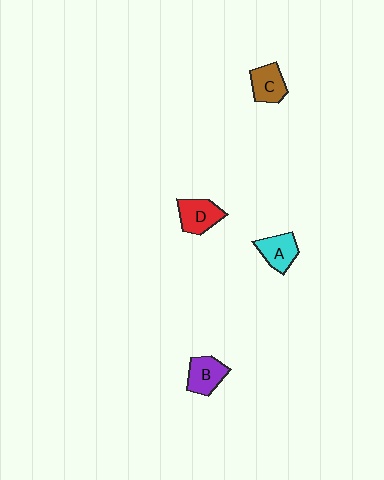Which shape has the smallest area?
Shape A (cyan).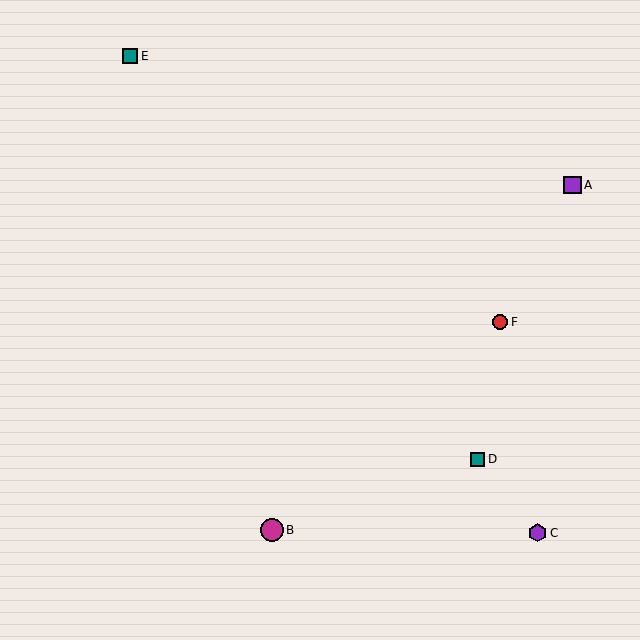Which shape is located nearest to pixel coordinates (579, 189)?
The purple square (labeled A) at (572, 185) is nearest to that location.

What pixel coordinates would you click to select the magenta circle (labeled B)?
Click at (272, 530) to select the magenta circle B.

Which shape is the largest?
The magenta circle (labeled B) is the largest.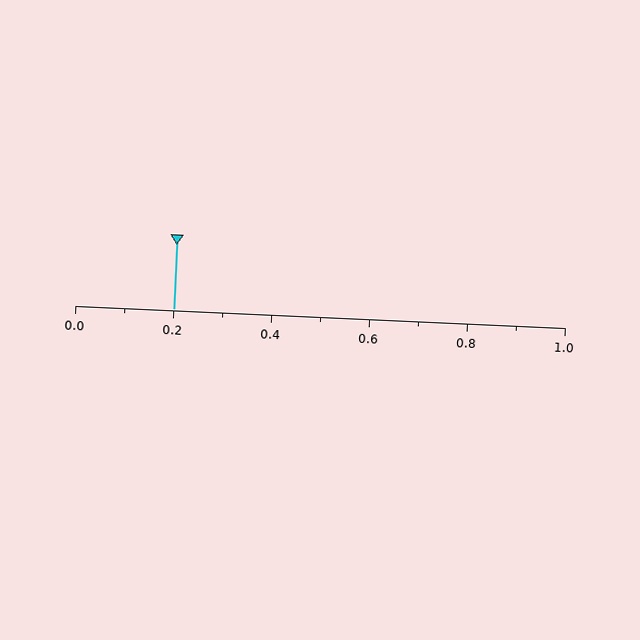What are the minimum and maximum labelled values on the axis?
The axis runs from 0.0 to 1.0.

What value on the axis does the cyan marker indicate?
The marker indicates approximately 0.2.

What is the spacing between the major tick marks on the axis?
The major ticks are spaced 0.2 apart.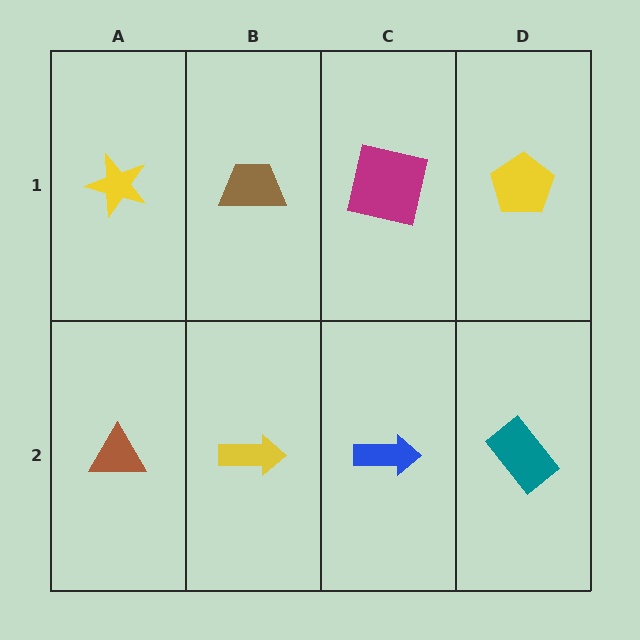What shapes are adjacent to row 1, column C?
A blue arrow (row 2, column C), a brown trapezoid (row 1, column B), a yellow pentagon (row 1, column D).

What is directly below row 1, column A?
A brown triangle.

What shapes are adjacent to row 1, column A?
A brown triangle (row 2, column A), a brown trapezoid (row 1, column B).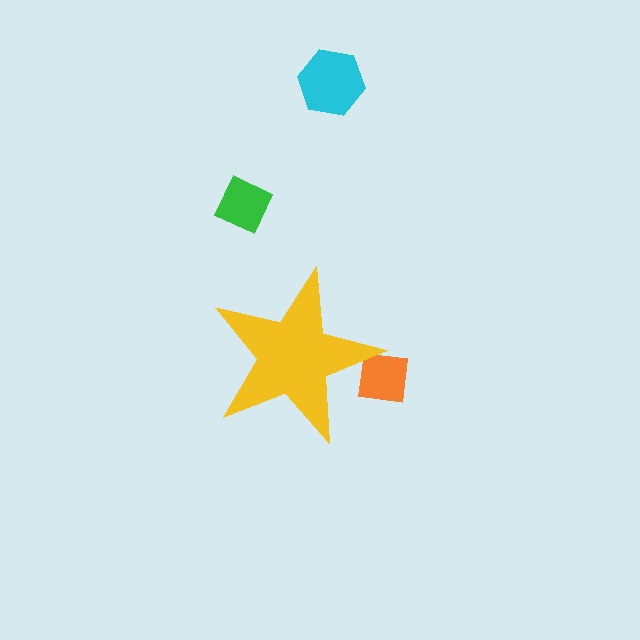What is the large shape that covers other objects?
A yellow star.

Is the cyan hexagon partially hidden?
No, the cyan hexagon is fully visible.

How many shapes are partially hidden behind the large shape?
1 shape is partially hidden.